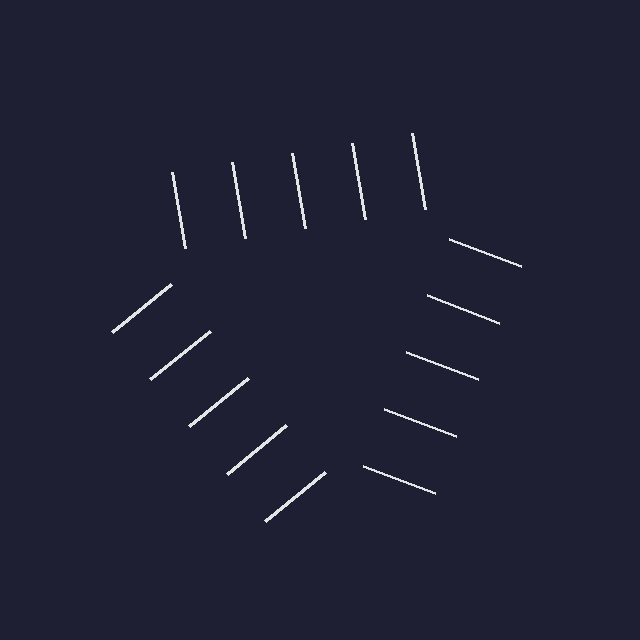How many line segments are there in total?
15 — 5 along each of the 3 edges.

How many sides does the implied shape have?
3 sides — the line-ends trace a triangle.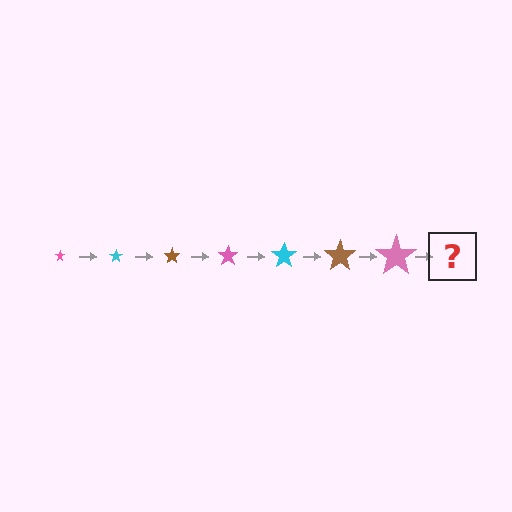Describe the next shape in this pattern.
It should be a cyan star, larger than the previous one.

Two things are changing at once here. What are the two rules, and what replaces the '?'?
The two rules are that the star grows larger each step and the color cycles through pink, cyan, and brown. The '?' should be a cyan star, larger than the previous one.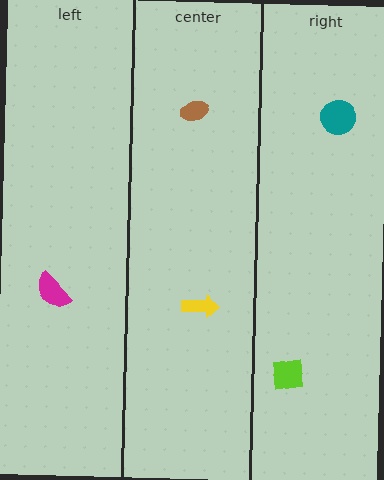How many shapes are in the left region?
1.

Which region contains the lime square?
The right region.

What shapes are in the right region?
The teal circle, the lime square.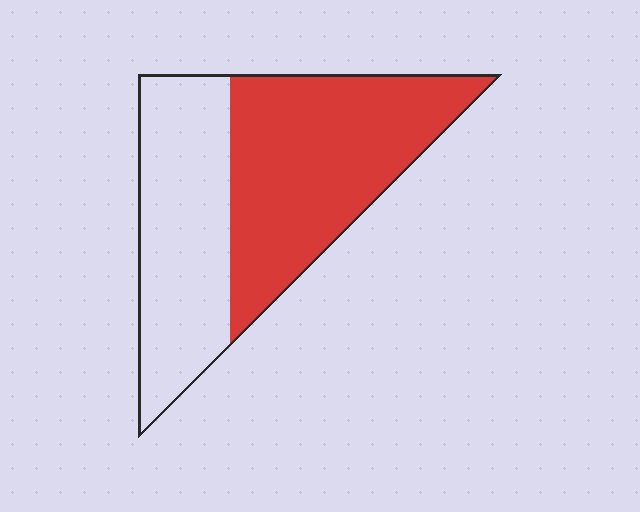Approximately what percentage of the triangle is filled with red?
Approximately 55%.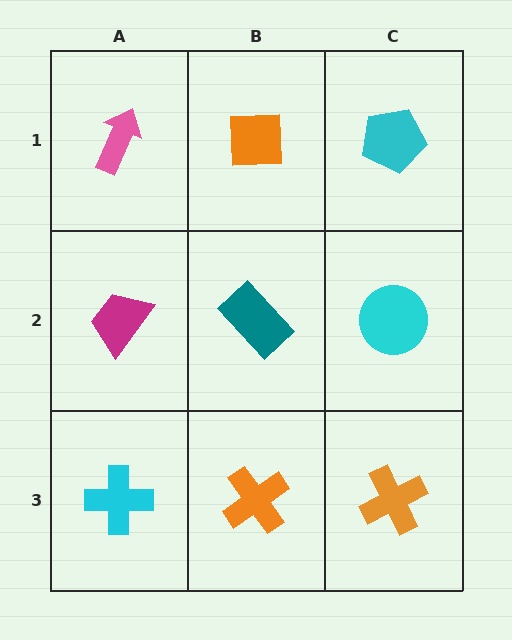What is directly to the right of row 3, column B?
An orange cross.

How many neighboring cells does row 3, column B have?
3.